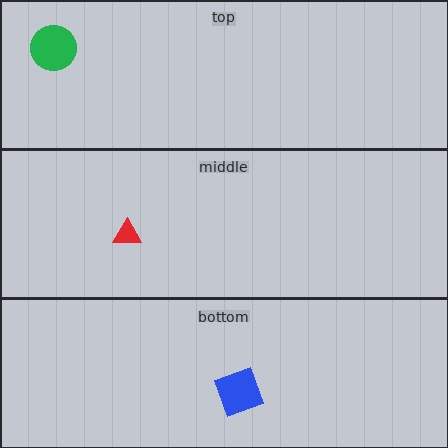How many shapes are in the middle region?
1.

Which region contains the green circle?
The top region.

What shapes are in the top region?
The green circle.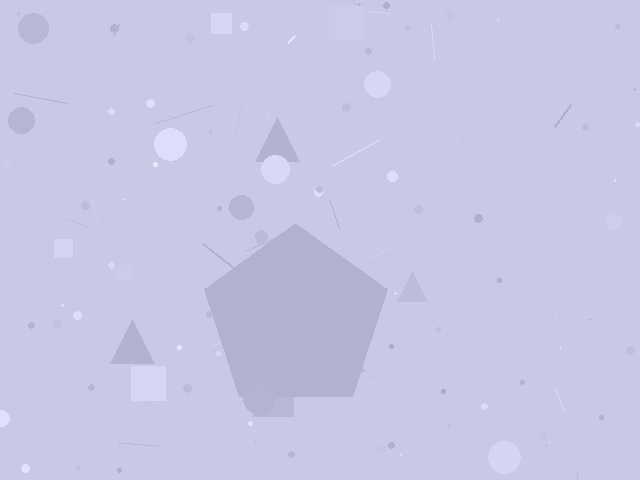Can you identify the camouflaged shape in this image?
The camouflaged shape is a pentagon.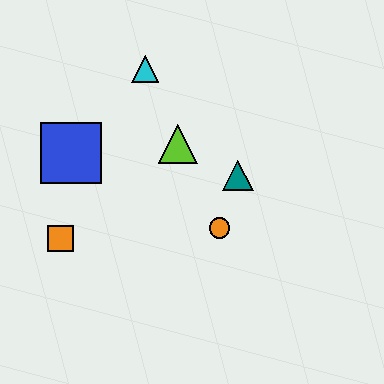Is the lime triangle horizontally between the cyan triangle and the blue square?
No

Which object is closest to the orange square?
The blue square is closest to the orange square.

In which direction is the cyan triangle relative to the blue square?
The cyan triangle is above the blue square.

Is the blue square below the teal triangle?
No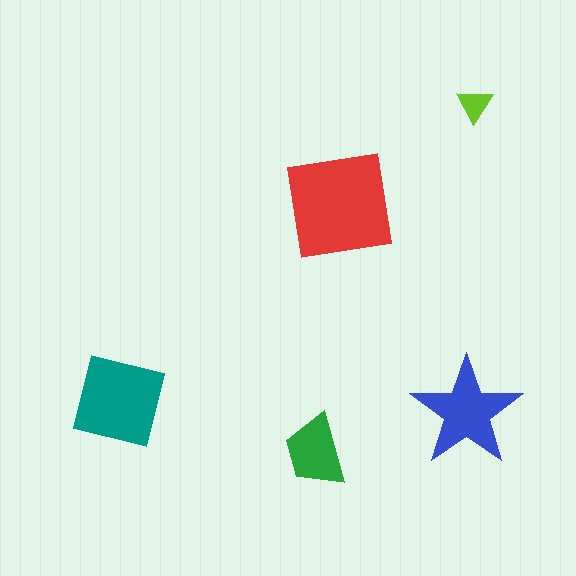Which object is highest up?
The lime triangle is topmost.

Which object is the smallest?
The lime triangle.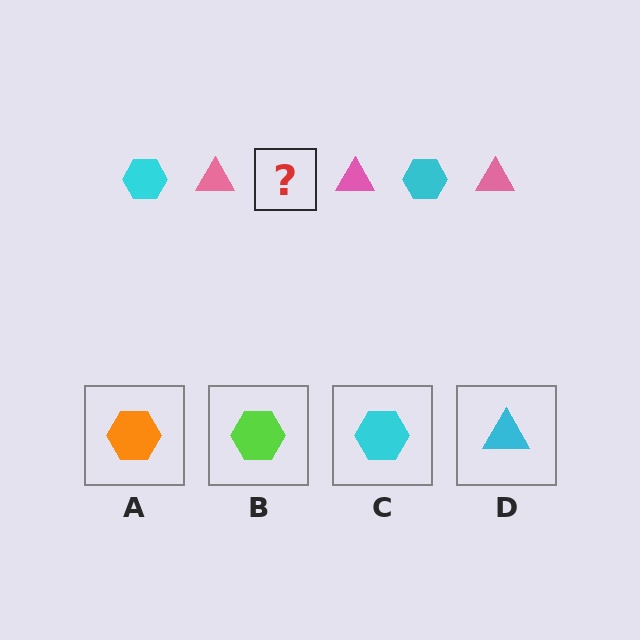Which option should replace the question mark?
Option C.